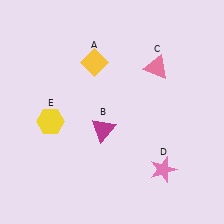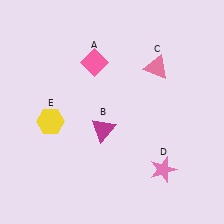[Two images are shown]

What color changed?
The diamond (A) changed from yellow in Image 1 to pink in Image 2.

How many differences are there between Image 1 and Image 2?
There is 1 difference between the two images.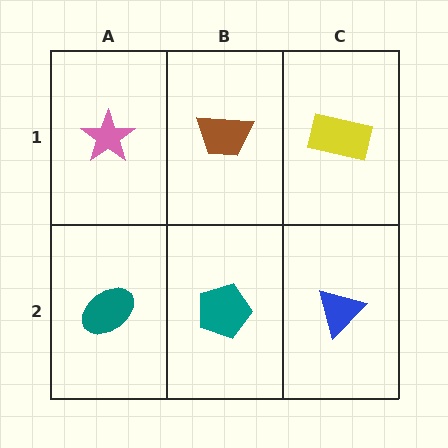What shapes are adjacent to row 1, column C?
A blue triangle (row 2, column C), a brown trapezoid (row 1, column B).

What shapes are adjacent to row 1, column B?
A teal pentagon (row 2, column B), a pink star (row 1, column A), a yellow rectangle (row 1, column C).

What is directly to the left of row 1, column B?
A pink star.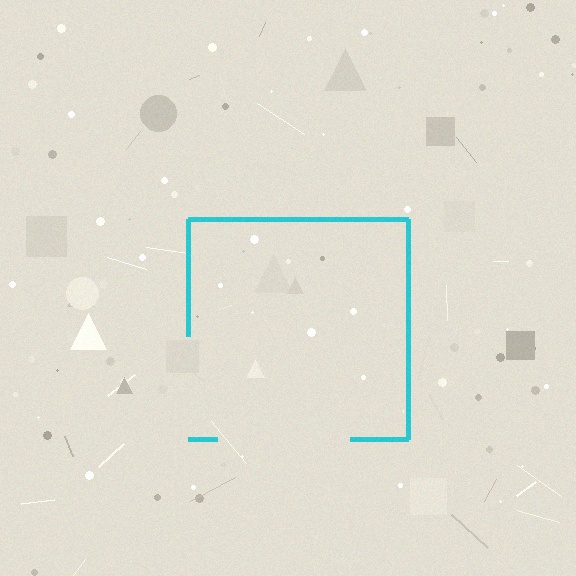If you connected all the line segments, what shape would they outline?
They would outline a square.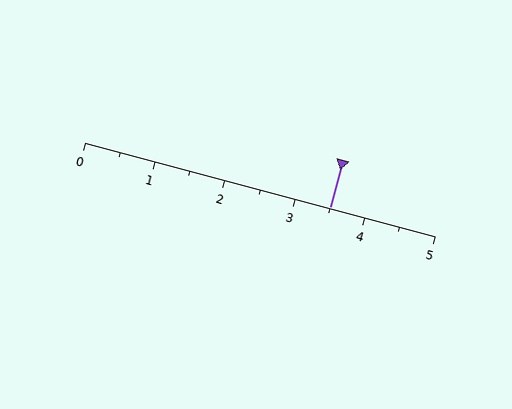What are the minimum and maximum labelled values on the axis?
The axis runs from 0 to 5.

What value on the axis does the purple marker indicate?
The marker indicates approximately 3.5.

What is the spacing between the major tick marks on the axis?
The major ticks are spaced 1 apart.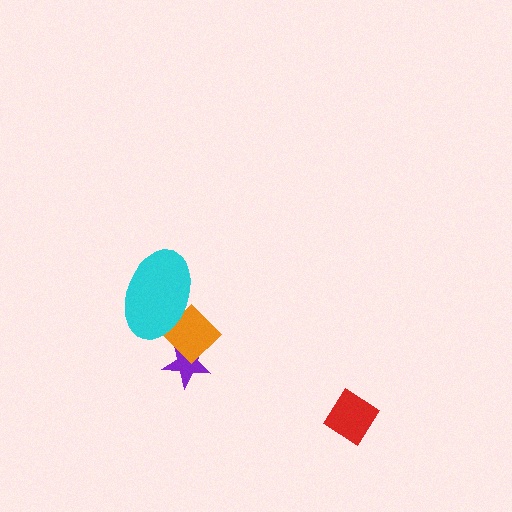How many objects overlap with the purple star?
1 object overlaps with the purple star.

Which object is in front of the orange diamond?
The cyan ellipse is in front of the orange diamond.